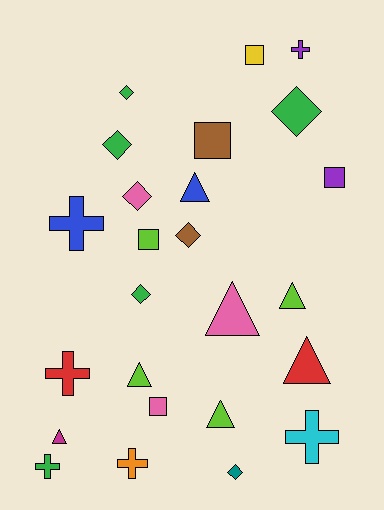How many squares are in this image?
There are 5 squares.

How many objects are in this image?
There are 25 objects.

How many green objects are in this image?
There are 5 green objects.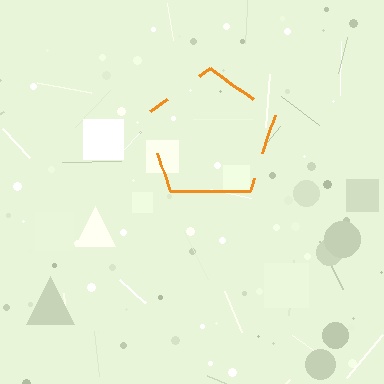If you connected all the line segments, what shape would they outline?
They would outline a pentagon.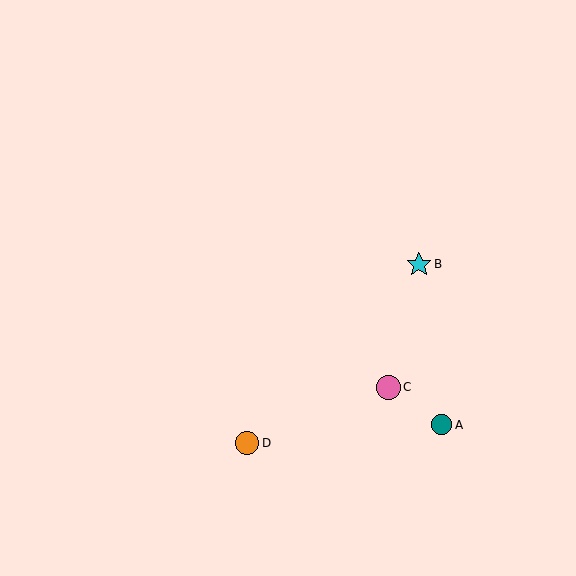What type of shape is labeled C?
Shape C is a pink circle.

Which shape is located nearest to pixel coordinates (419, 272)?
The cyan star (labeled B) at (419, 264) is nearest to that location.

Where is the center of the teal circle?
The center of the teal circle is at (442, 425).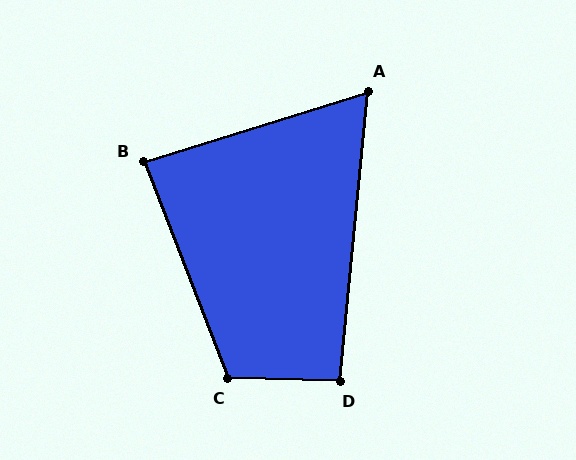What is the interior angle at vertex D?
Approximately 94 degrees (approximately right).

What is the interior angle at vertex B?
Approximately 86 degrees (approximately right).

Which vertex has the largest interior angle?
C, at approximately 113 degrees.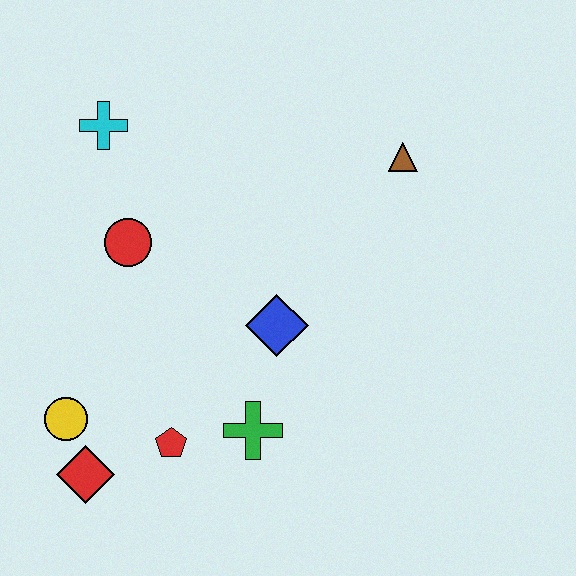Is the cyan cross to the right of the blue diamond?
No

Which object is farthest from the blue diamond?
The cyan cross is farthest from the blue diamond.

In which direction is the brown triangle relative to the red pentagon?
The brown triangle is above the red pentagon.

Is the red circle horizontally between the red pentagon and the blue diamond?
No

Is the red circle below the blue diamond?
No